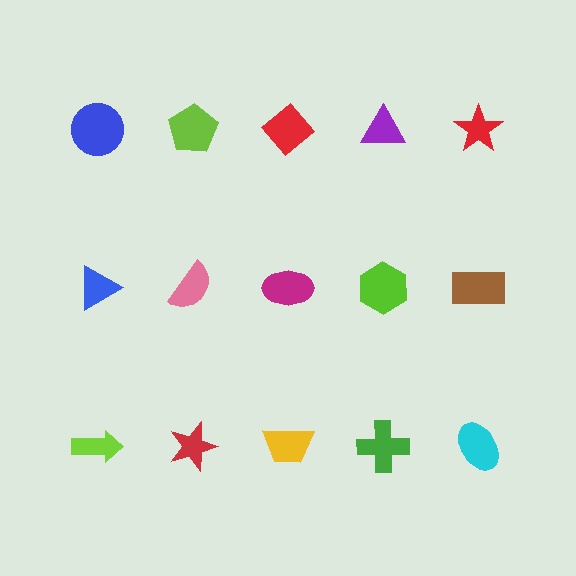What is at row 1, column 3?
A red diamond.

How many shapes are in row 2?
5 shapes.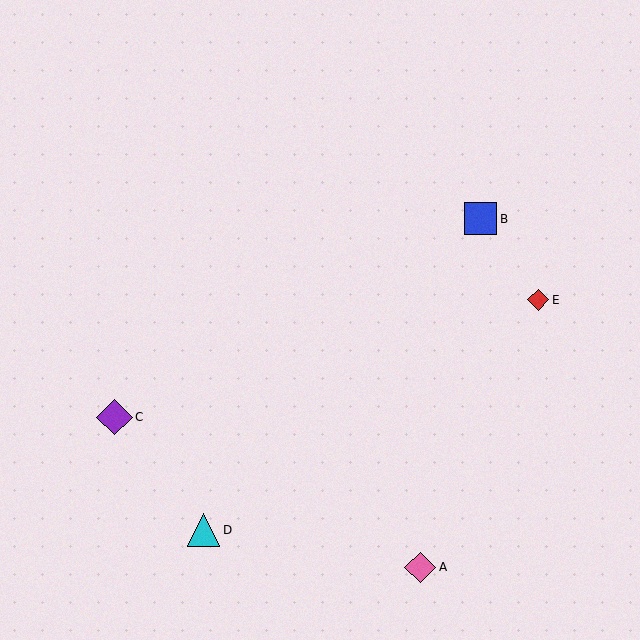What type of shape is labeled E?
Shape E is a red diamond.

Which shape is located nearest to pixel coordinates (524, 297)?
The red diamond (labeled E) at (538, 300) is nearest to that location.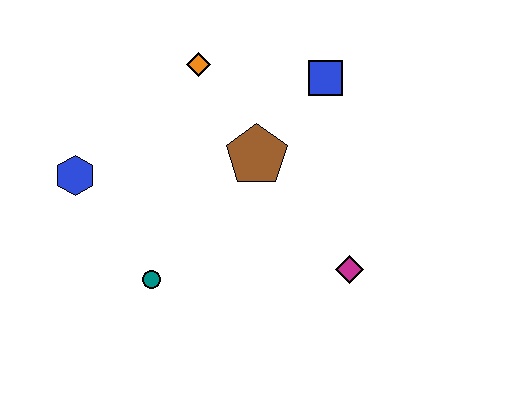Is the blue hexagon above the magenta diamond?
Yes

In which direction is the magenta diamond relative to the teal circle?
The magenta diamond is to the right of the teal circle.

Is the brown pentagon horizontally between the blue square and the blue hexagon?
Yes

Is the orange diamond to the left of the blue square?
Yes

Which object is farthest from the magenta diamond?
The blue hexagon is farthest from the magenta diamond.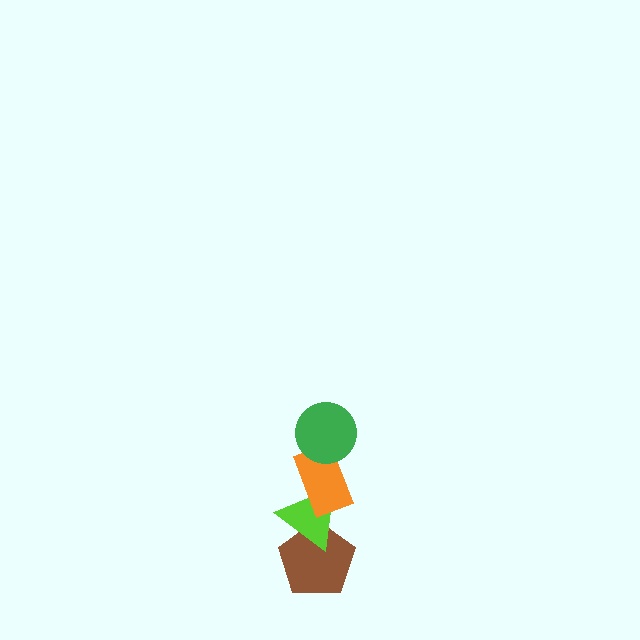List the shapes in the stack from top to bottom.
From top to bottom: the green circle, the orange rectangle, the lime triangle, the brown pentagon.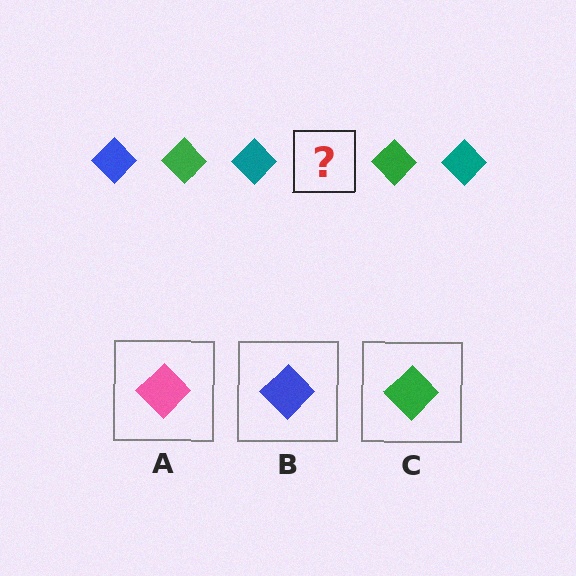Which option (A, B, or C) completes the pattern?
B.